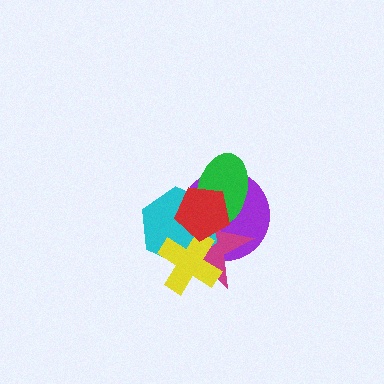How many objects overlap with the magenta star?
5 objects overlap with the magenta star.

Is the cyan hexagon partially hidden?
Yes, it is partially covered by another shape.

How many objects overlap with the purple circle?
5 objects overlap with the purple circle.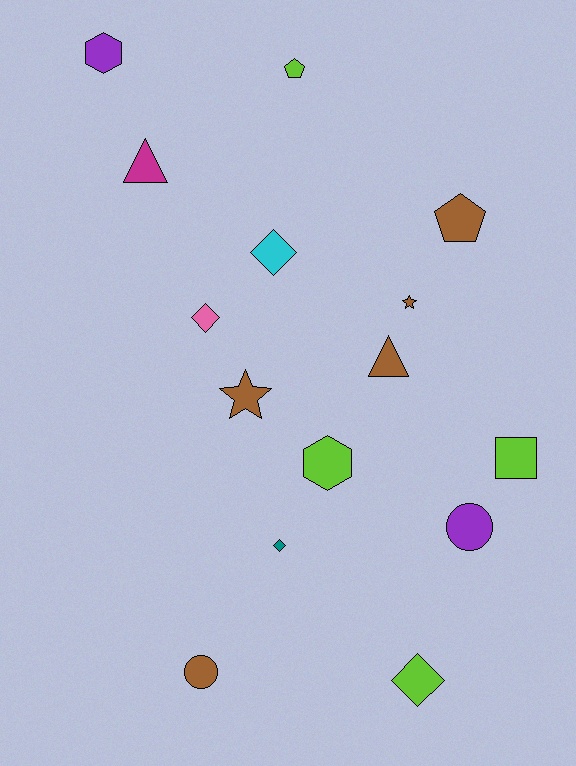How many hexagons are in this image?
There are 2 hexagons.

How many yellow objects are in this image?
There are no yellow objects.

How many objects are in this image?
There are 15 objects.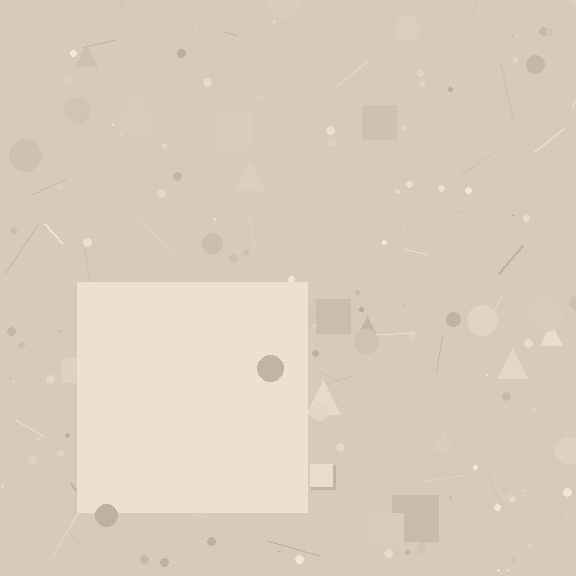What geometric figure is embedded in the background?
A square is embedded in the background.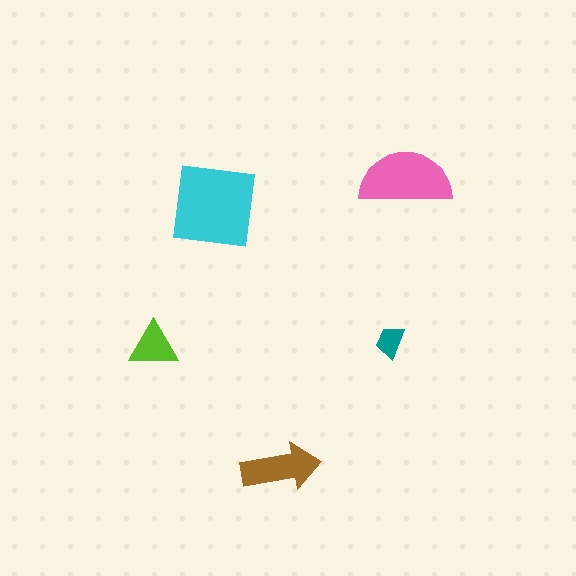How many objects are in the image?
There are 5 objects in the image.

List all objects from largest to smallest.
The cyan square, the pink semicircle, the brown arrow, the lime triangle, the teal trapezoid.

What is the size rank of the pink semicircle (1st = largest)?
2nd.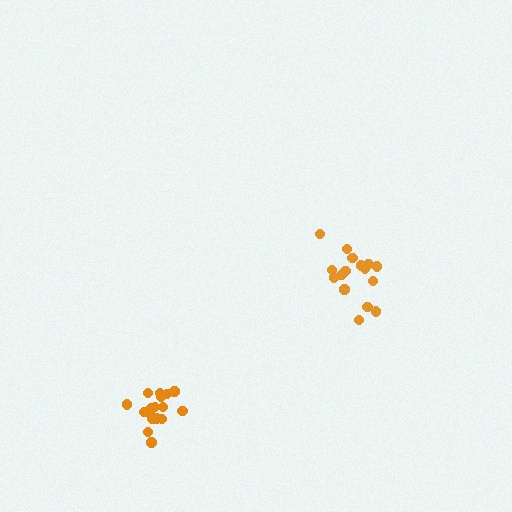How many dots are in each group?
Group 1: 16 dots, Group 2: 17 dots (33 total).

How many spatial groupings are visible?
There are 2 spatial groupings.